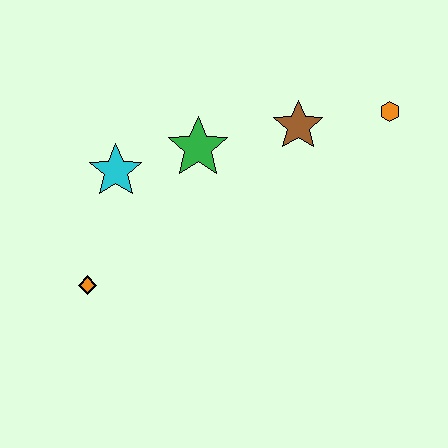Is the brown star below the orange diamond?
No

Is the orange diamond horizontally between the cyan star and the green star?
No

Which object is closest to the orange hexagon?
The brown star is closest to the orange hexagon.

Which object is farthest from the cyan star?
The orange hexagon is farthest from the cyan star.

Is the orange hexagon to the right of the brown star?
Yes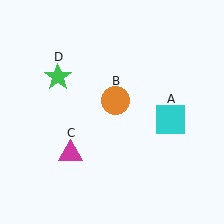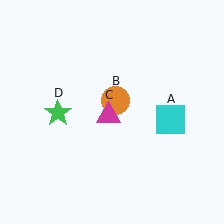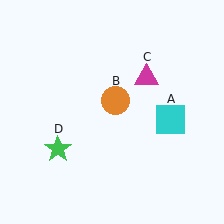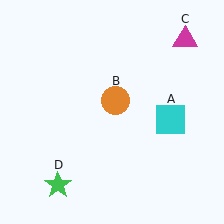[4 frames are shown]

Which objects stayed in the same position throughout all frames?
Cyan square (object A) and orange circle (object B) remained stationary.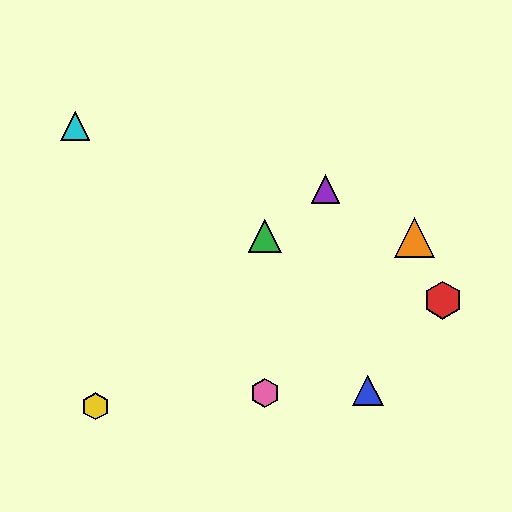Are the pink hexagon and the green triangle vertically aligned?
Yes, both are at x≈265.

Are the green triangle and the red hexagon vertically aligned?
No, the green triangle is at x≈265 and the red hexagon is at x≈443.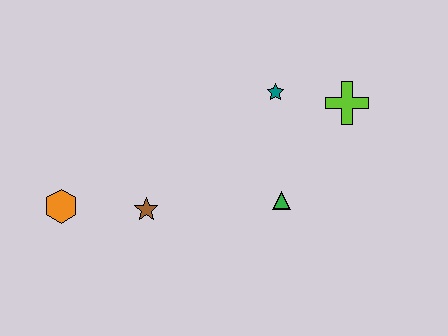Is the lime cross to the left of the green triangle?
No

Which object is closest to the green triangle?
The teal star is closest to the green triangle.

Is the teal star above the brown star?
Yes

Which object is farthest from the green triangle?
The orange hexagon is farthest from the green triangle.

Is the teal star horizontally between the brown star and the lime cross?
Yes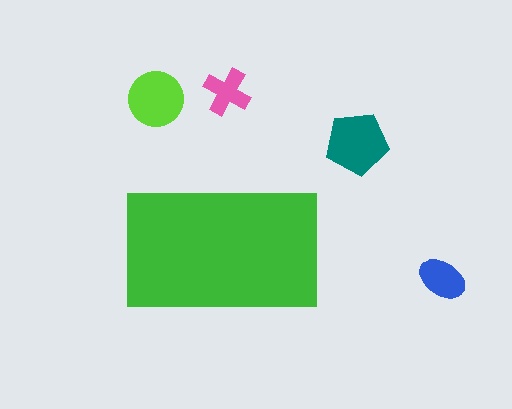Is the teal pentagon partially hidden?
No, the teal pentagon is fully visible.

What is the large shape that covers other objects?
A green rectangle.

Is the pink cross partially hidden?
No, the pink cross is fully visible.